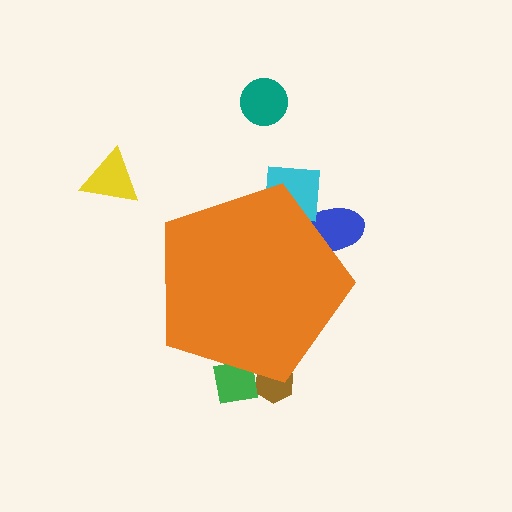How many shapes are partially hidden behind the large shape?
4 shapes are partially hidden.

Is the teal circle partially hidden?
No, the teal circle is fully visible.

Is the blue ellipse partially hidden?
Yes, the blue ellipse is partially hidden behind the orange pentagon.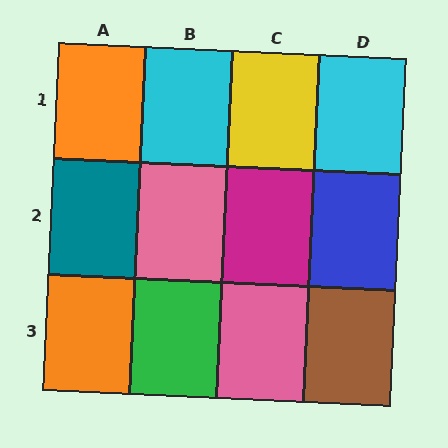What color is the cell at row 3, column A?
Orange.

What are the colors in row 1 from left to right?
Orange, cyan, yellow, cyan.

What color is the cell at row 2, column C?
Magenta.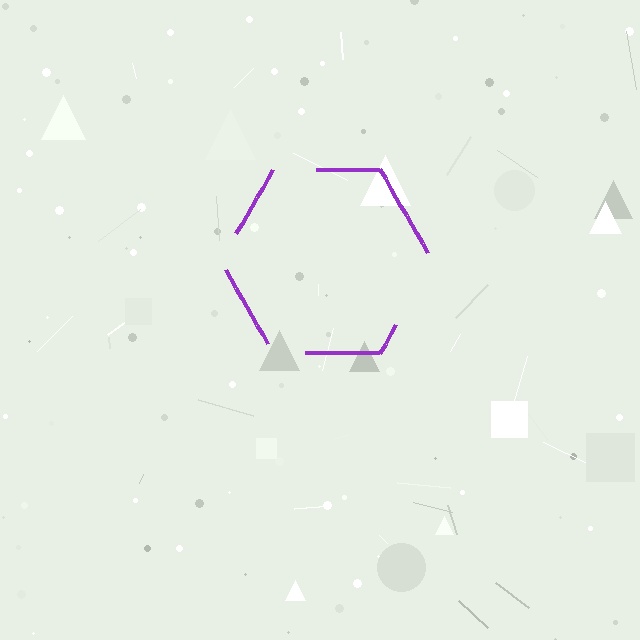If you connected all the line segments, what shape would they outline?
They would outline a hexagon.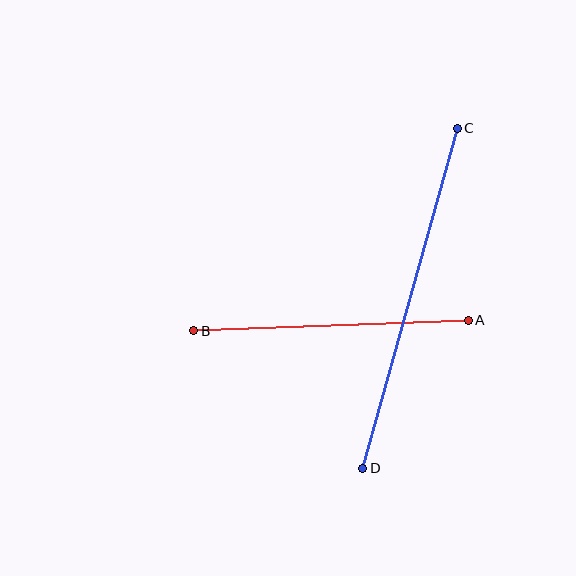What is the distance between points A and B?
The distance is approximately 275 pixels.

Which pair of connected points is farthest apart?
Points C and D are farthest apart.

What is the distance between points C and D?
The distance is approximately 353 pixels.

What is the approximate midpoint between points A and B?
The midpoint is at approximately (331, 325) pixels.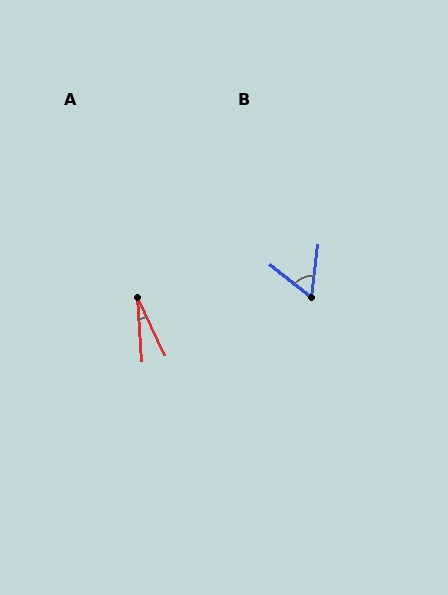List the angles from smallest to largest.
A (21°), B (59°).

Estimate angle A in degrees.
Approximately 21 degrees.